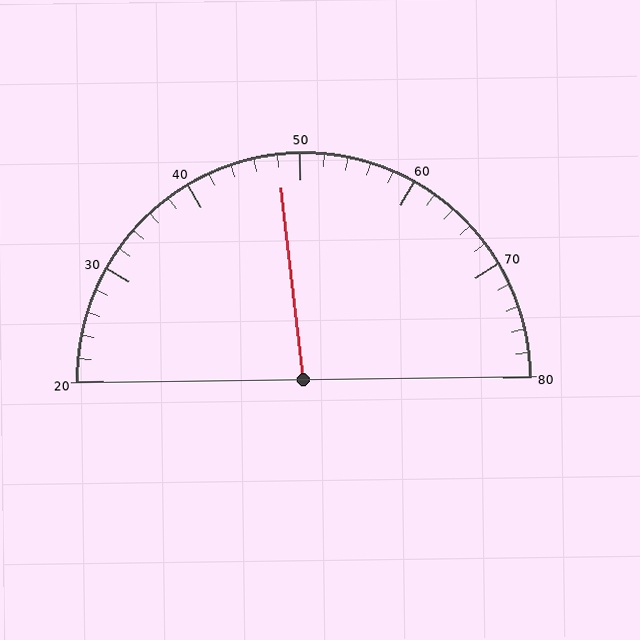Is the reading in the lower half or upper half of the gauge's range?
The reading is in the lower half of the range (20 to 80).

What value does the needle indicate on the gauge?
The needle indicates approximately 48.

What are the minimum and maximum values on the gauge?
The gauge ranges from 20 to 80.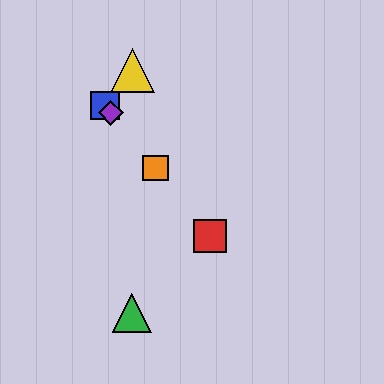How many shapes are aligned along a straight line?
4 shapes (the red square, the blue square, the purple diamond, the orange square) are aligned along a straight line.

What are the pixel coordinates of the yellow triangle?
The yellow triangle is at (132, 70).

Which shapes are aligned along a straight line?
The red square, the blue square, the purple diamond, the orange square are aligned along a straight line.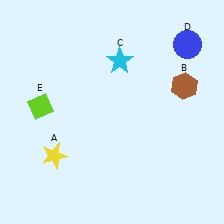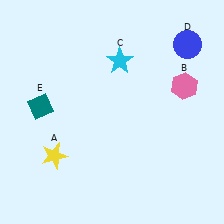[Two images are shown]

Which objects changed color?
B changed from brown to pink. E changed from lime to teal.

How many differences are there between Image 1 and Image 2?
There are 2 differences between the two images.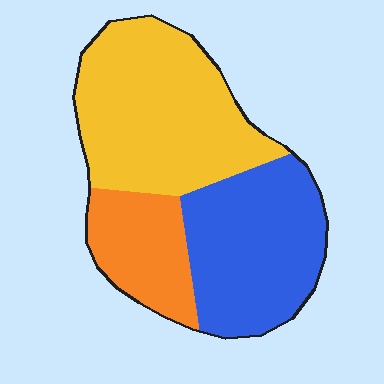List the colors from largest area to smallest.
From largest to smallest: yellow, blue, orange.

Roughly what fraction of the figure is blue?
Blue takes up about three eighths (3/8) of the figure.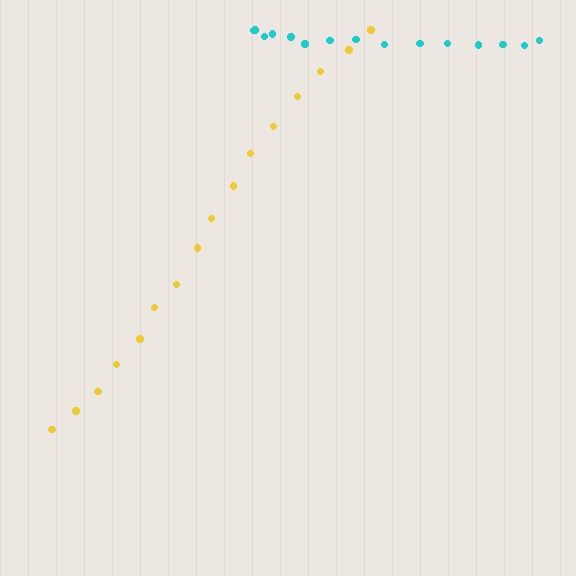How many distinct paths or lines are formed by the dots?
There are 2 distinct paths.